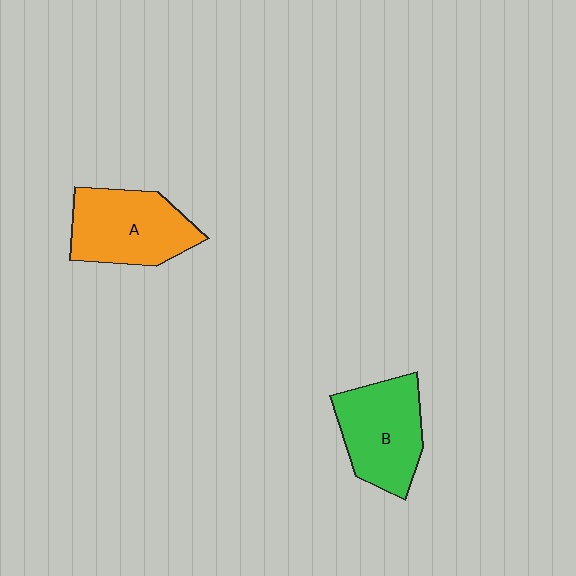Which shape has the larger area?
Shape A (orange).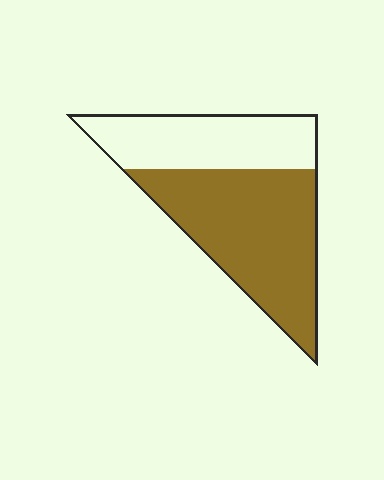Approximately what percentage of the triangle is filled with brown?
Approximately 60%.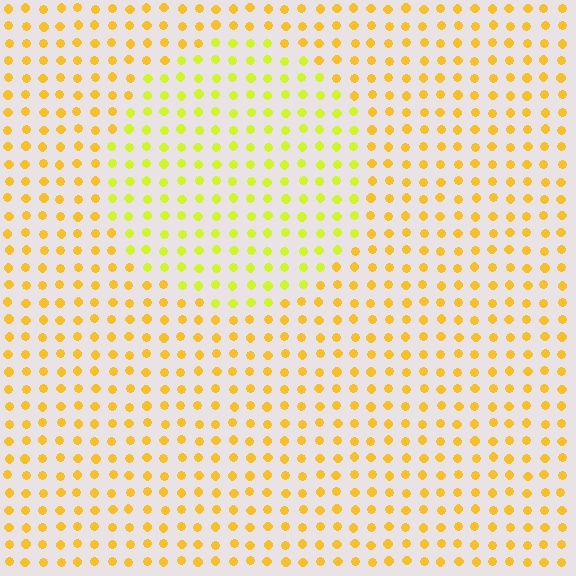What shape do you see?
I see a circle.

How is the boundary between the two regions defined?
The boundary is defined purely by a slight shift in hue (about 26 degrees). Spacing, size, and orientation are identical on both sides.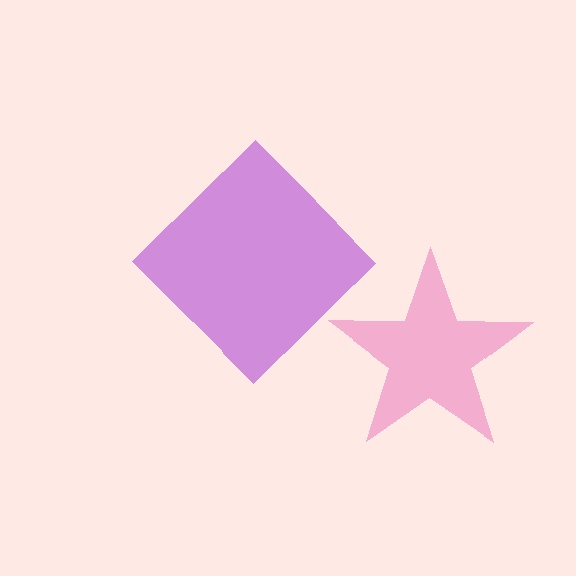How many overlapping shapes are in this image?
There are 2 overlapping shapes in the image.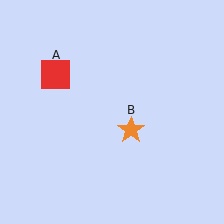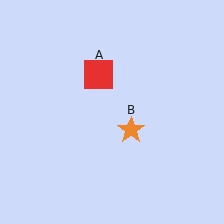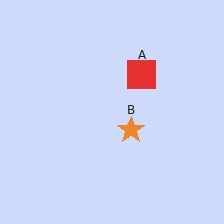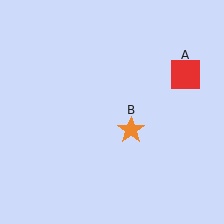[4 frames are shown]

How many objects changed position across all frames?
1 object changed position: red square (object A).